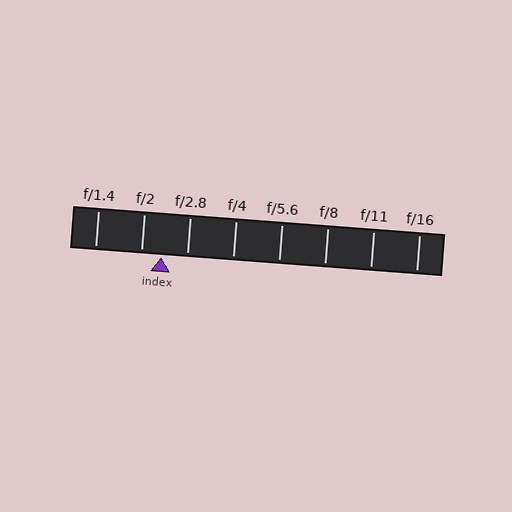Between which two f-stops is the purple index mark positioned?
The index mark is between f/2 and f/2.8.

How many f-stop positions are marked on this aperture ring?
There are 8 f-stop positions marked.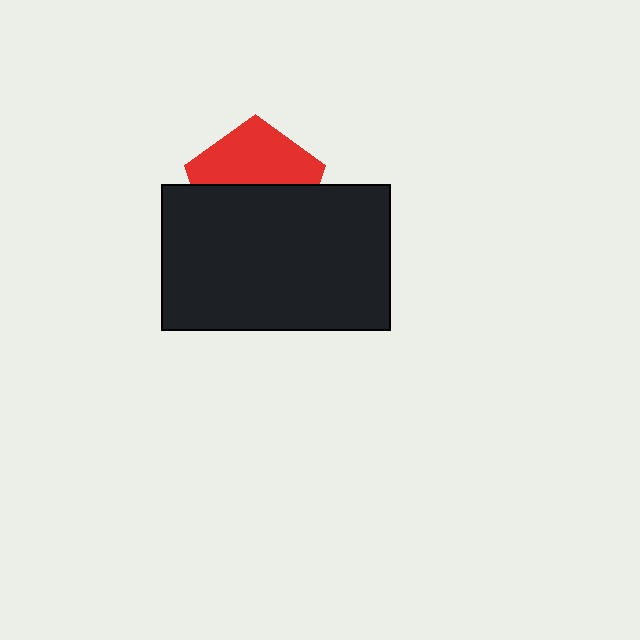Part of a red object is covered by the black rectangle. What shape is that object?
It is a pentagon.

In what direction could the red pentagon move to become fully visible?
The red pentagon could move up. That would shift it out from behind the black rectangle entirely.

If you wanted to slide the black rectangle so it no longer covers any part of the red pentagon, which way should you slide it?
Slide it down — that is the most direct way to separate the two shapes.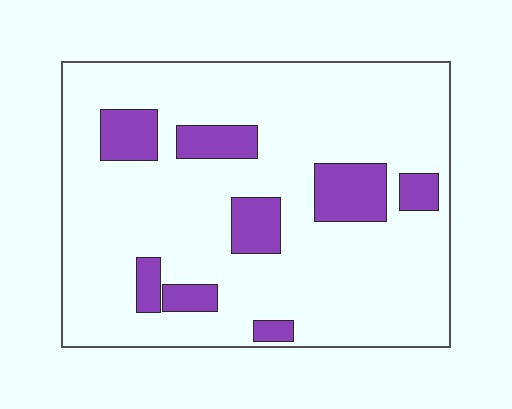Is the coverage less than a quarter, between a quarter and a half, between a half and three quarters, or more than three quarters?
Less than a quarter.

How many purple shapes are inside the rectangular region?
8.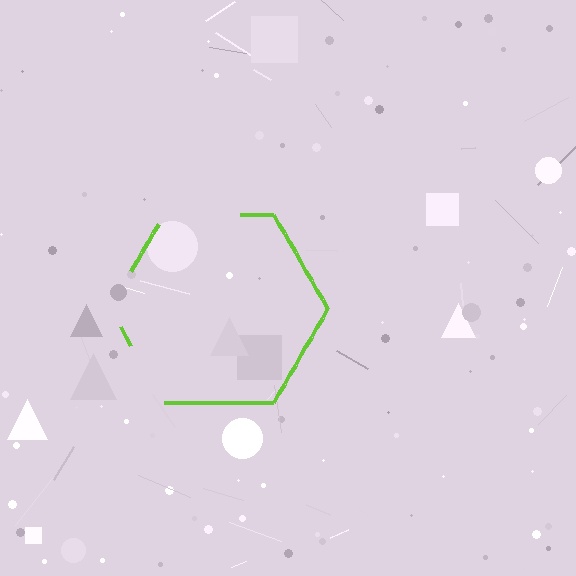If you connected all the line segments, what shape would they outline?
They would outline a hexagon.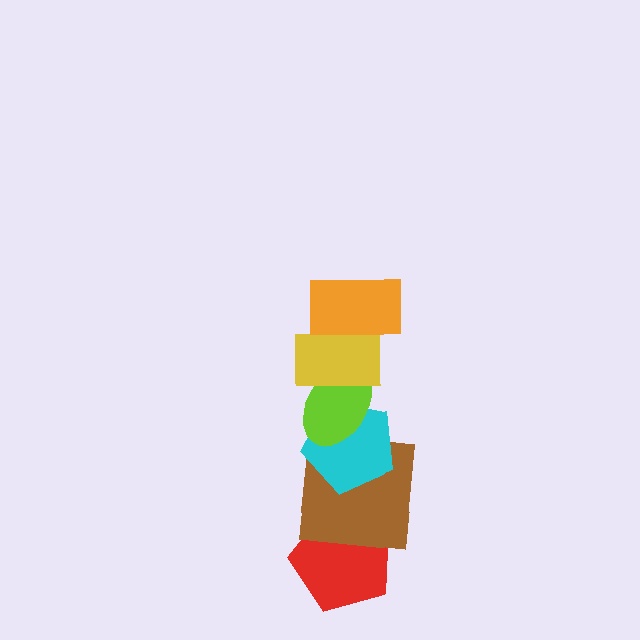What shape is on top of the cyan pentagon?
The lime ellipse is on top of the cyan pentagon.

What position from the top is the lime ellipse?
The lime ellipse is 3rd from the top.